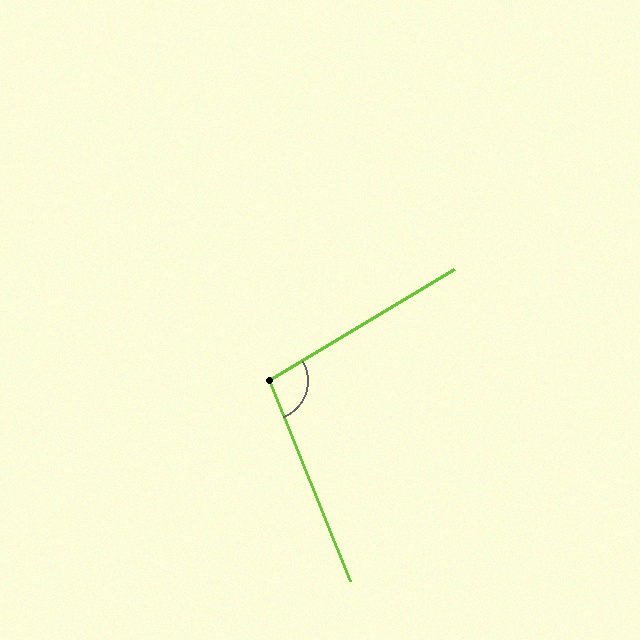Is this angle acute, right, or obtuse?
It is obtuse.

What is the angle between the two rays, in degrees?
Approximately 99 degrees.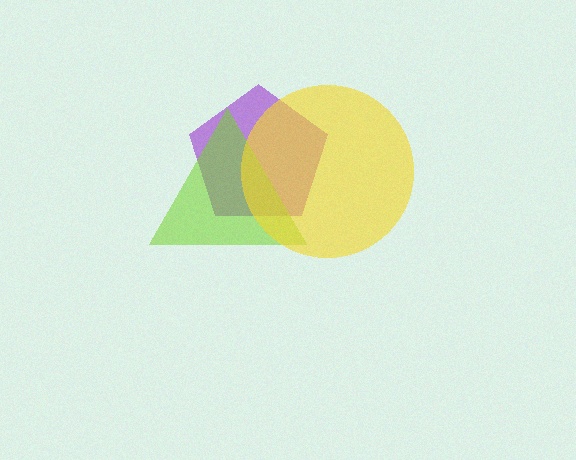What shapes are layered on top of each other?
The layered shapes are: a purple pentagon, a lime triangle, a yellow circle.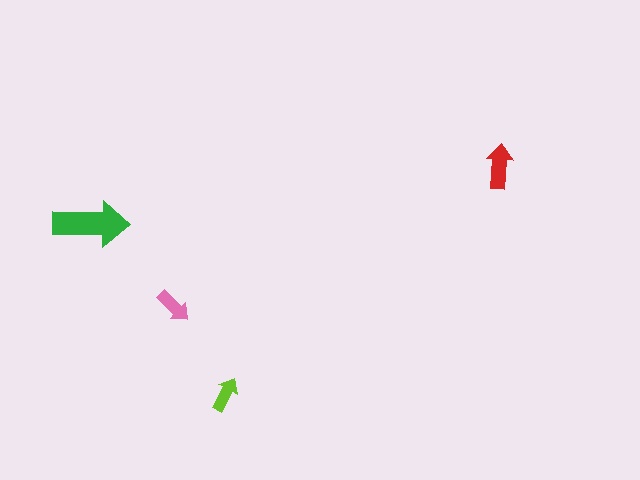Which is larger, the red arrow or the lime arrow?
The red one.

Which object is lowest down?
The lime arrow is bottommost.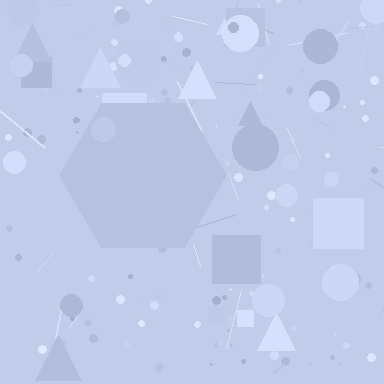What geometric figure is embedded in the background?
A hexagon is embedded in the background.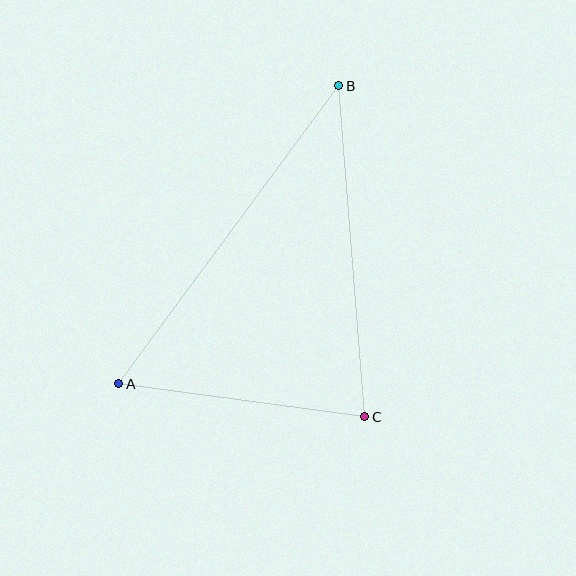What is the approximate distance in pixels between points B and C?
The distance between B and C is approximately 332 pixels.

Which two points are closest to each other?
Points A and C are closest to each other.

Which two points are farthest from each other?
Points A and B are farthest from each other.